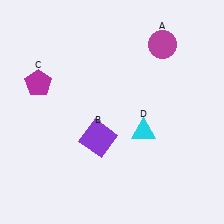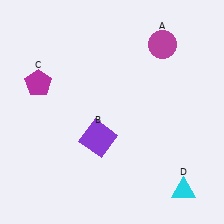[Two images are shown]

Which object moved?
The cyan triangle (D) moved down.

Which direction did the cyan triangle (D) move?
The cyan triangle (D) moved down.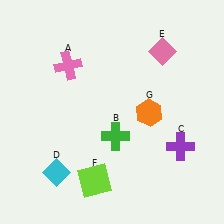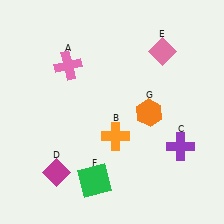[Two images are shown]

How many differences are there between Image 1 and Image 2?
There are 3 differences between the two images.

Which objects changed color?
B changed from green to orange. D changed from cyan to magenta. F changed from lime to green.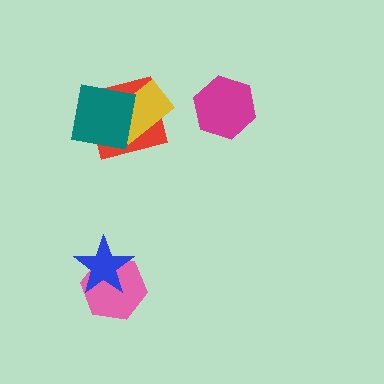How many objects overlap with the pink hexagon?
1 object overlaps with the pink hexagon.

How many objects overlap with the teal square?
2 objects overlap with the teal square.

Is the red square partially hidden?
Yes, it is partially covered by another shape.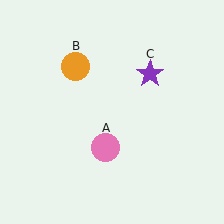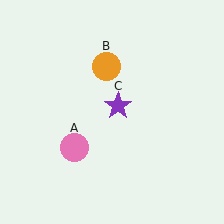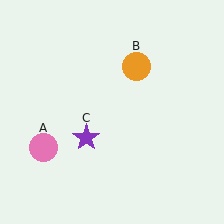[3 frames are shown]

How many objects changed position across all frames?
3 objects changed position: pink circle (object A), orange circle (object B), purple star (object C).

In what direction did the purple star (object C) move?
The purple star (object C) moved down and to the left.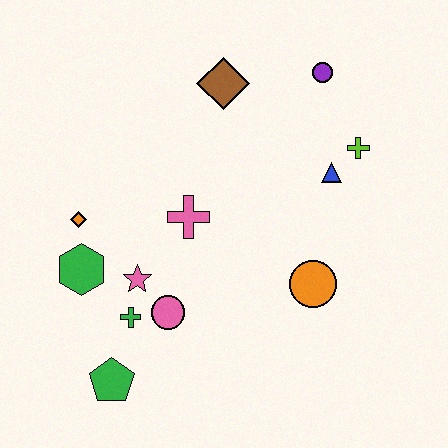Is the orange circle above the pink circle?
Yes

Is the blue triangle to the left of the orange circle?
No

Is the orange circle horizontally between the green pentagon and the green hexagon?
No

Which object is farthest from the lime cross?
The green pentagon is farthest from the lime cross.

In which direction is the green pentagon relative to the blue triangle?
The green pentagon is to the left of the blue triangle.